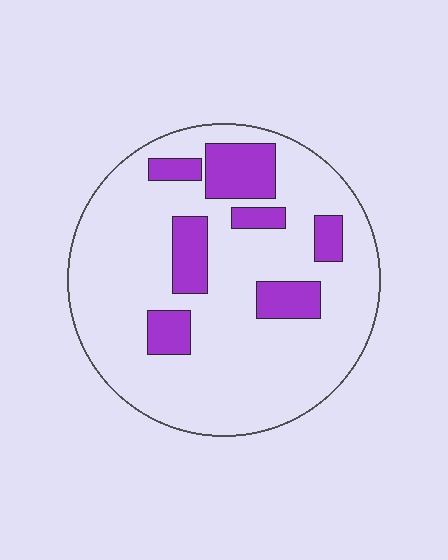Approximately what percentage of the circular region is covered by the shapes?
Approximately 20%.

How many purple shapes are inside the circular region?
7.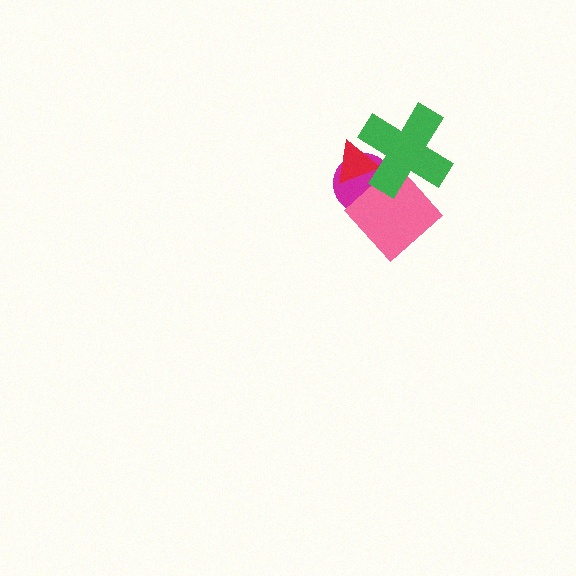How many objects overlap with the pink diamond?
3 objects overlap with the pink diamond.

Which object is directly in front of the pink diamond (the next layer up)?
The red triangle is directly in front of the pink diamond.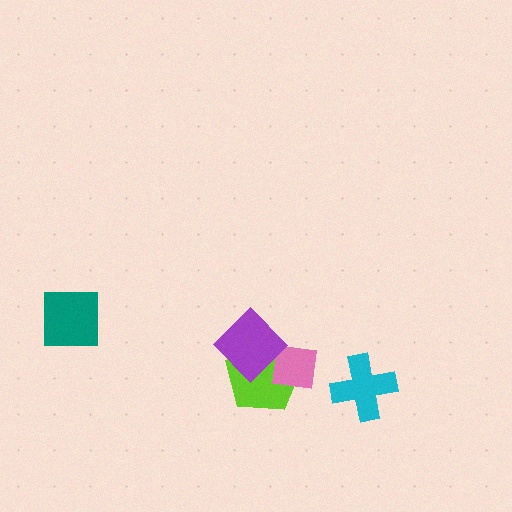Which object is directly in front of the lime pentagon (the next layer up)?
The pink square is directly in front of the lime pentagon.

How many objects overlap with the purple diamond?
2 objects overlap with the purple diamond.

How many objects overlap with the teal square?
0 objects overlap with the teal square.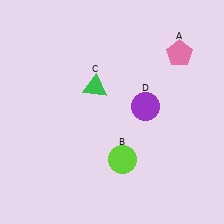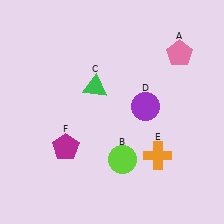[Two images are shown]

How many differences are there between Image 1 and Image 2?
There are 2 differences between the two images.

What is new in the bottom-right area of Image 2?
An orange cross (E) was added in the bottom-right area of Image 2.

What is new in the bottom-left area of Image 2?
A magenta pentagon (F) was added in the bottom-left area of Image 2.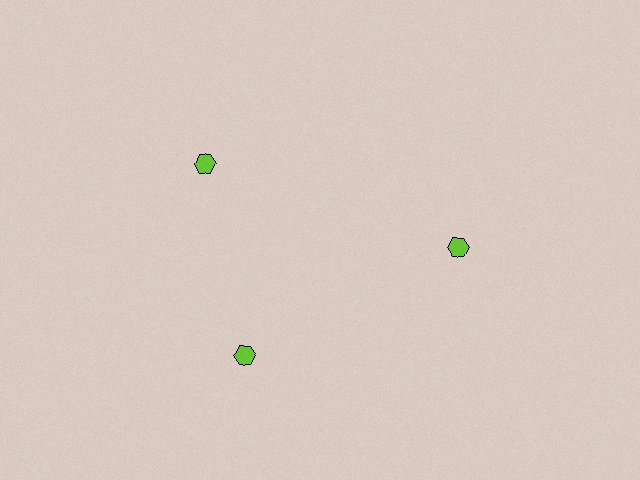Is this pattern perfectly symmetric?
No. The 3 lime hexagons are arranged in a ring, but one element near the 11 o'clock position is rotated out of alignment along the ring, breaking the 3-fold rotational symmetry.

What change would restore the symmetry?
The symmetry would be restored by rotating it back into even spacing with its neighbors so that all 3 hexagons sit at equal angles and equal distance from the center.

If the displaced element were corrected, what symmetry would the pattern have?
It would have 3-fold rotational symmetry — the pattern would map onto itself every 120 degrees.